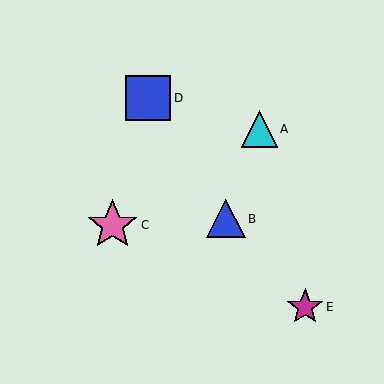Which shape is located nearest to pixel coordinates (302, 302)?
The magenta star (labeled E) at (305, 307) is nearest to that location.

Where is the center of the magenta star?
The center of the magenta star is at (305, 307).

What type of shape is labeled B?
Shape B is a blue triangle.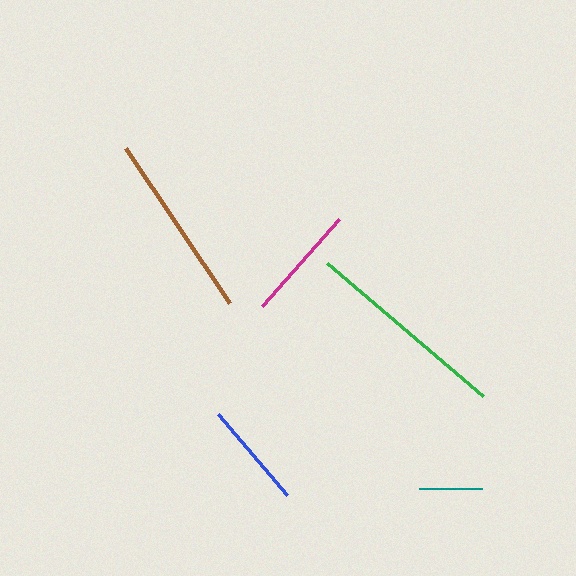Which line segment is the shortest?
The teal line is the shortest at approximately 63 pixels.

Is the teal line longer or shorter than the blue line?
The blue line is longer than the teal line.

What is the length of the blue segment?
The blue segment is approximately 106 pixels long.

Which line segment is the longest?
The green line is the longest at approximately 205 pixels.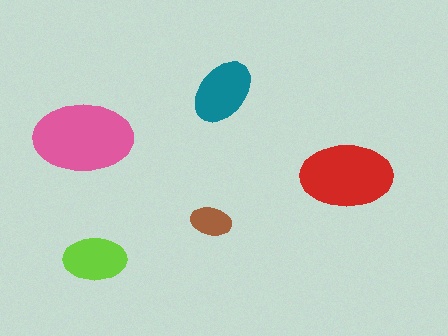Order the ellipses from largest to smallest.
the pink one, the red one, the teal one, the lime one, the brown one.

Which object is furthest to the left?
The pink ellipse is leftmost.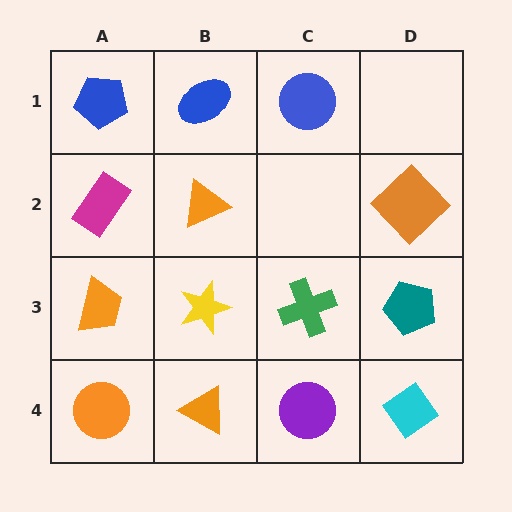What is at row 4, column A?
An orange circle.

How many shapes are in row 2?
3 shapes.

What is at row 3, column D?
A teal pentagon.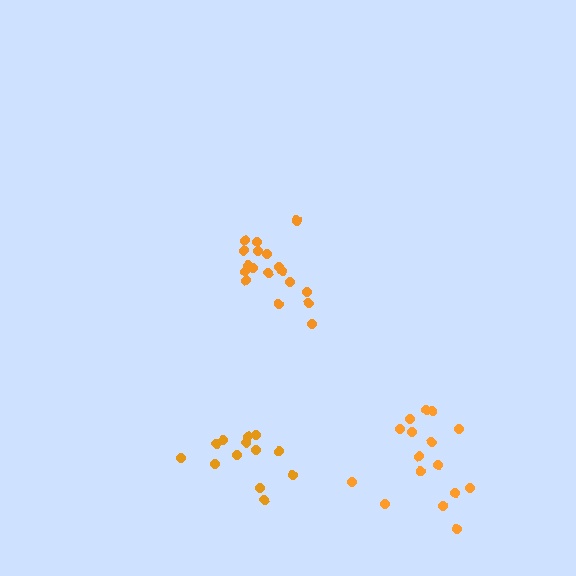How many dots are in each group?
Group 1: 18 dots, Group 2: 13 dots, Group 3: 16 dots (47 total).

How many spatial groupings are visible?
There are 3 spatial groupings.